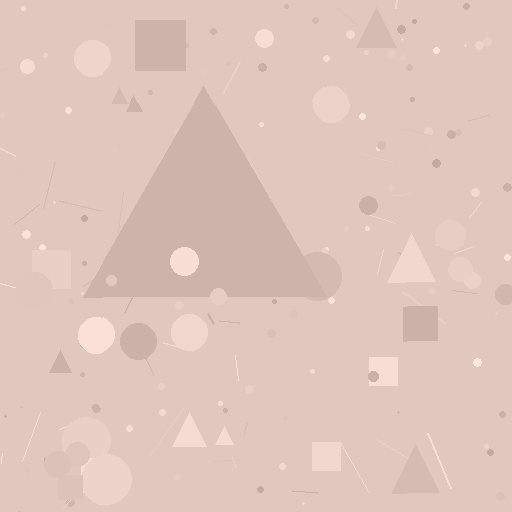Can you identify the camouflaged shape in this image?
The camouflaged shape is a triangle.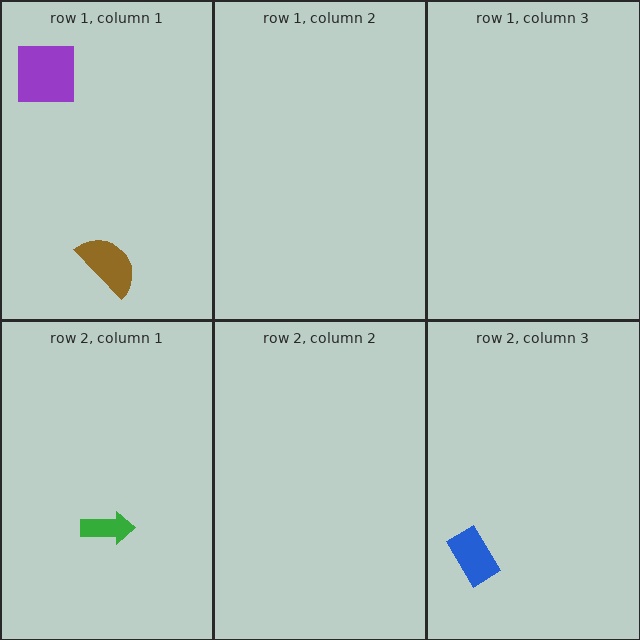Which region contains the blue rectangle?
The row 2, column 3 region.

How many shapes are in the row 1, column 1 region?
2.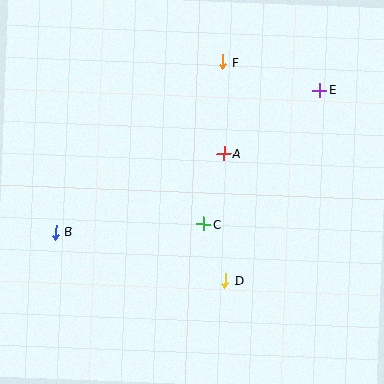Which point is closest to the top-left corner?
Point F is closest to the top-left corner.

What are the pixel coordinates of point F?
Point F is at (223, 62).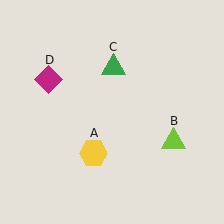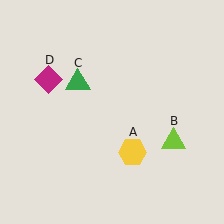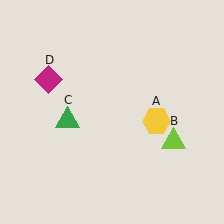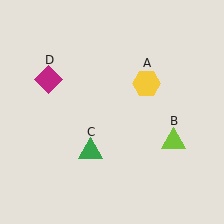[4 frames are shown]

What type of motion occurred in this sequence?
The yellow hexagon (object A), green triangle (object C) rotated counterclockwise around the center of the scene.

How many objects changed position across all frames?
2 objects changed position: yellow hexagon (object A), green triangle (object C).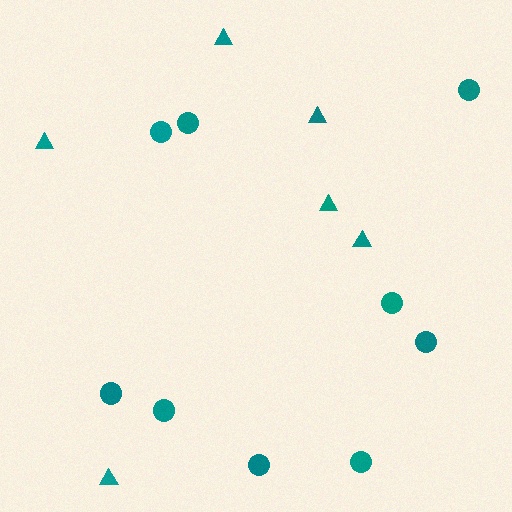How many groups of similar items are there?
There are 2 groups: one group of triangles (6) and one group of circles (9).